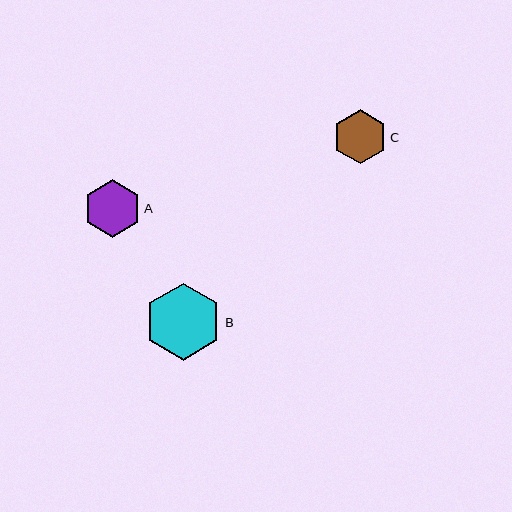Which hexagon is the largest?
Hexagon B is the largest with a size of approximately 77 pixels.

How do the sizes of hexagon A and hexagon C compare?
Hexagon A and hexagon C are approximately the same size.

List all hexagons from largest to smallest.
From largest to smallest: B, A, C.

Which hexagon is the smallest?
Hexagon C is the smallest with a size of approximately 54 pixels.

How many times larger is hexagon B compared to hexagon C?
Hexagon B is approximately 1.4 times the size of hexagon C.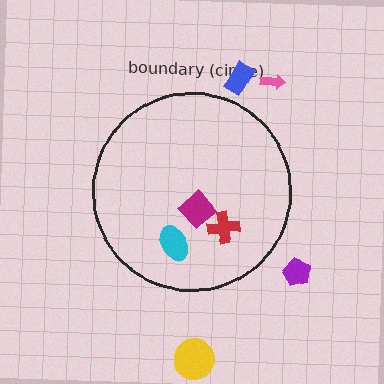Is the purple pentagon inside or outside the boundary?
Outside.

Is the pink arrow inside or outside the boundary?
Outside.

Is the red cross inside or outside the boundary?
Inside.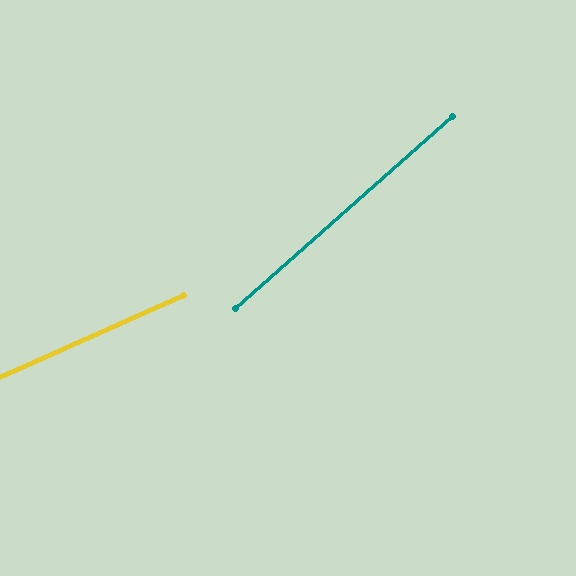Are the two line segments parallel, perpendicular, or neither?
Neither parallel nor perpendicular — they differ by about 17°.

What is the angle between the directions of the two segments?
Approximately 17 degrees.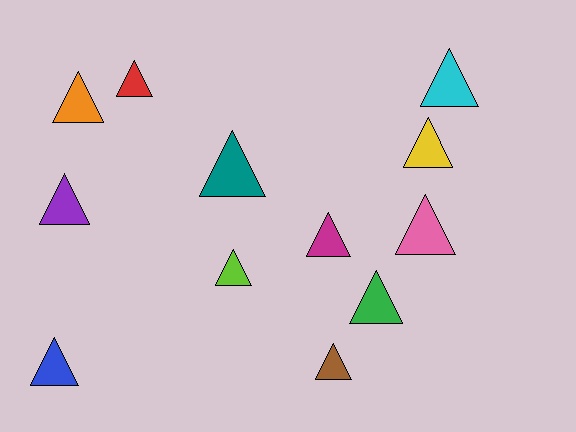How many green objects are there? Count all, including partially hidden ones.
There is 1 green object.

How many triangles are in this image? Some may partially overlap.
There are 12 triangles.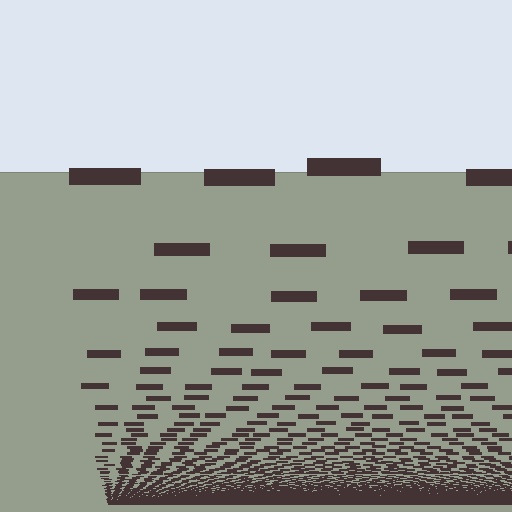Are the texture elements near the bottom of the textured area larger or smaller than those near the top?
Smaller. The gradient is inverted — elements near the bottom are smaller and denser.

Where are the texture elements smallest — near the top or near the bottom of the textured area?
Near the bottom.